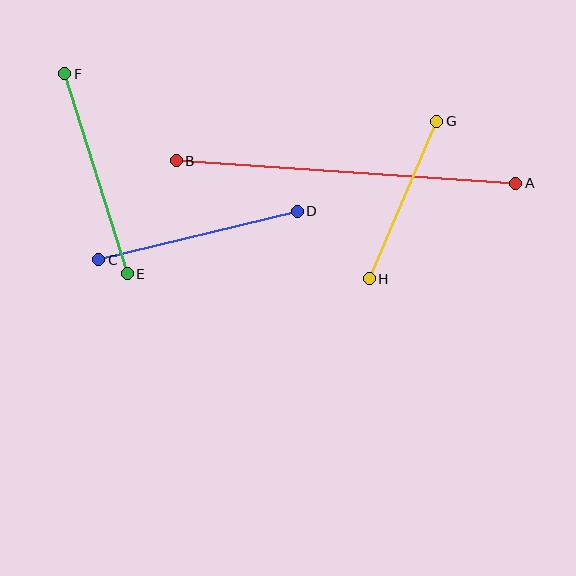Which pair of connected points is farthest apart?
Points A and B are farthest apart.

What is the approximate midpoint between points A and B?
The midpoint is at approximately (346, 172) pixels.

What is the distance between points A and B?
The distance is approximately 340 pixels.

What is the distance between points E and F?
The distance is approximately 209 pixels.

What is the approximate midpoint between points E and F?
The midpoint is at approximately (96, 174) pixels.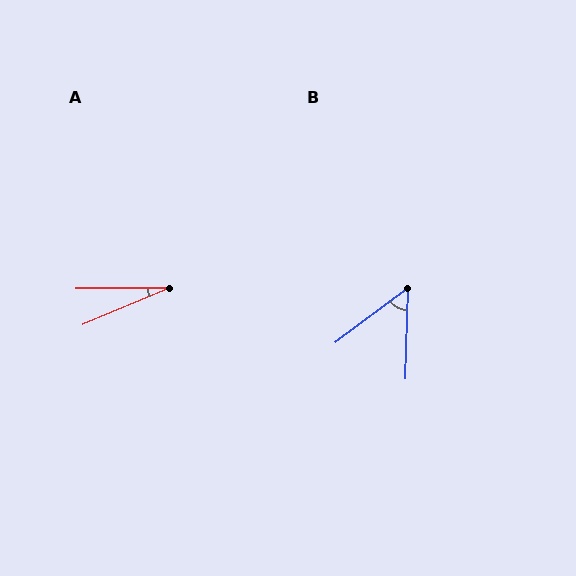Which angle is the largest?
B, at approximately 51 degrees.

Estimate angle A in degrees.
Approximately 23 degrees.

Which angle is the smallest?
A, at approximately 23 degrees.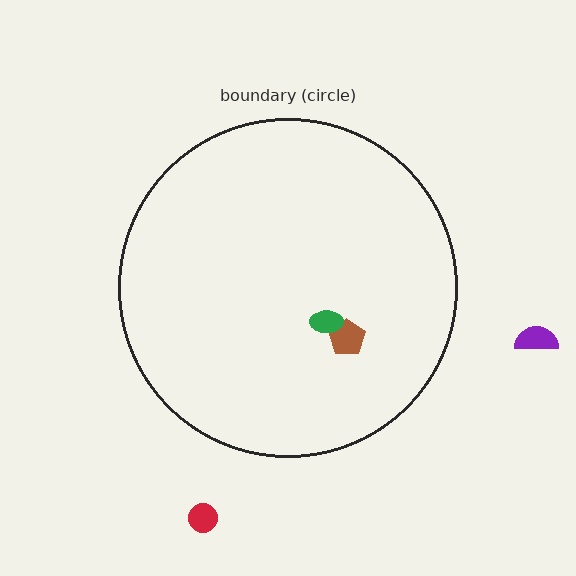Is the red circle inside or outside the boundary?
Outside.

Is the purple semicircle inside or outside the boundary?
Outside.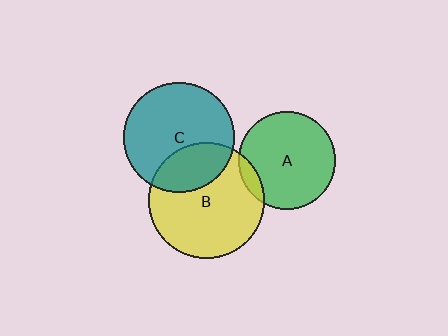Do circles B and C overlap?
Yes.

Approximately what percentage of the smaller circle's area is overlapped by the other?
Approximately 30%.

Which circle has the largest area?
Circle B (yellow).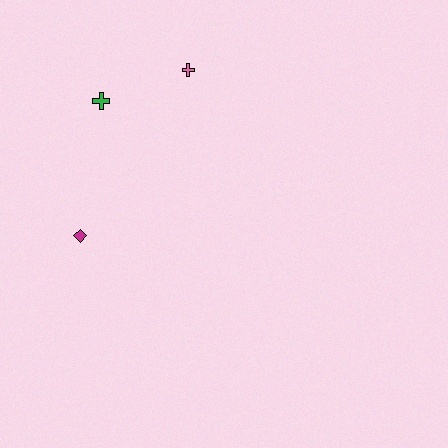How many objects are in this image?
There are 3 objects.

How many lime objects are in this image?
There are no lime objects.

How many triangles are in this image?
There are no triangles.